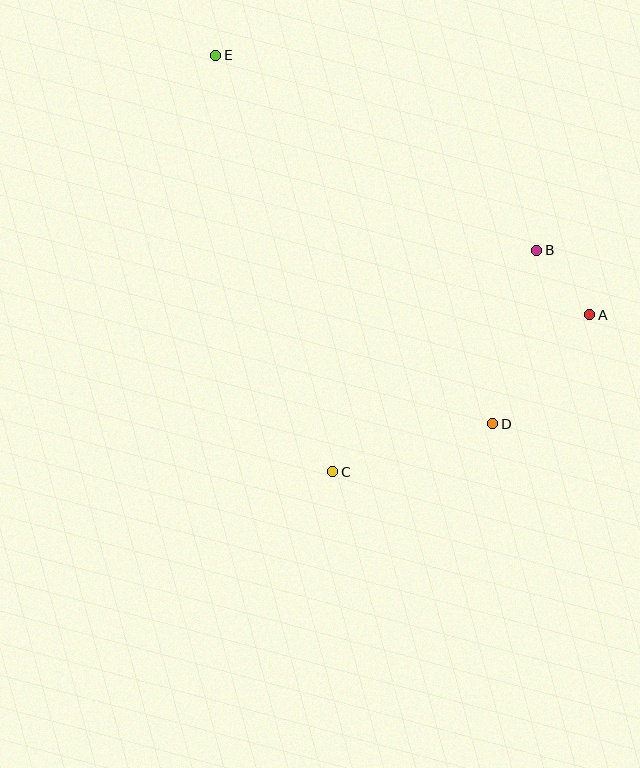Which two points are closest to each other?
Points A and B are closest to each other.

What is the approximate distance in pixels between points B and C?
The distance between B and C is approximately 301 pixels.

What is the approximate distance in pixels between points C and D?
The distance between C and D is approximately 167 pixels.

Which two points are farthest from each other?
Points D and E are farthest from each other.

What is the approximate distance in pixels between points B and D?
The distance between B and D is approximately 179 pixels.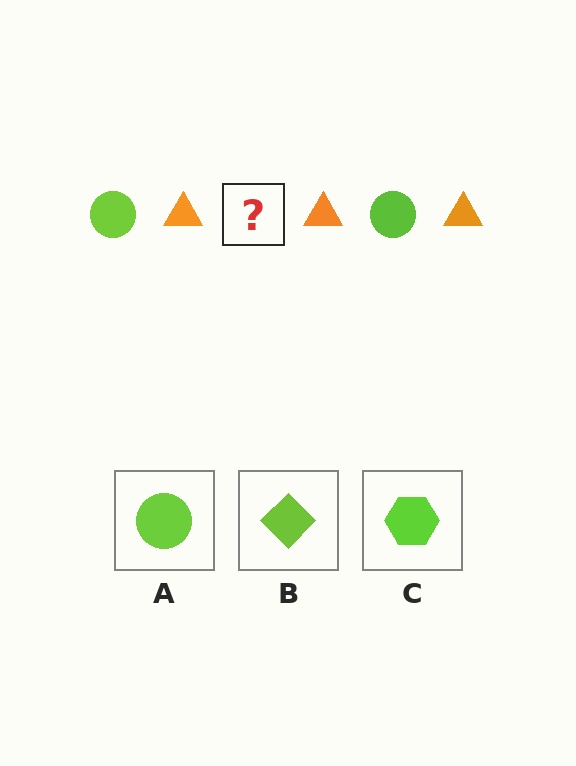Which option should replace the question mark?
Option A.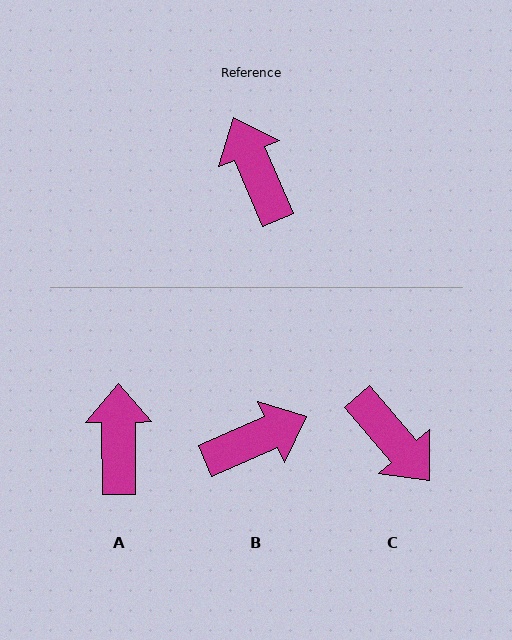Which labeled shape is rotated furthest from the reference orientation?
C, about 163 degrees away.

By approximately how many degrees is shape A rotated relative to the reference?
Approximately 23 degrees clockwise.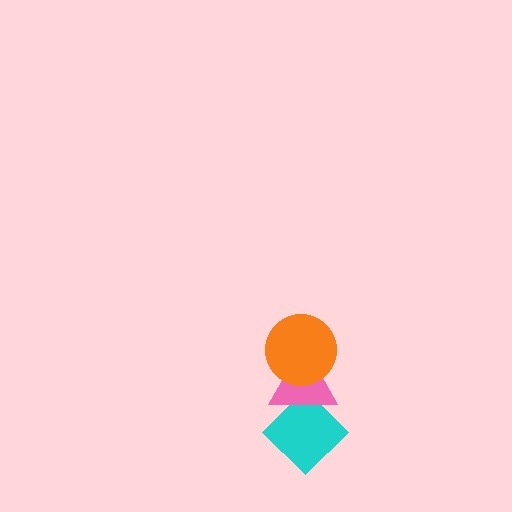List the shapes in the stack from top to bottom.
From top to bottom: the orange circle, the pink triangle, the cyan diamond.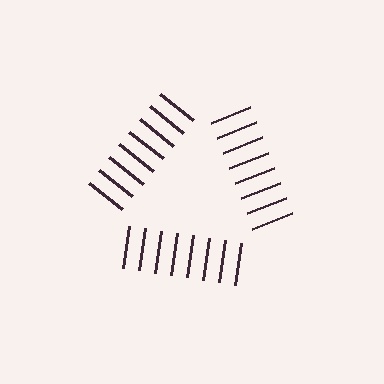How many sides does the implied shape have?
3 sides — the line-ends trace a triangle.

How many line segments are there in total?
24 — 8 along each of the 3 edges.